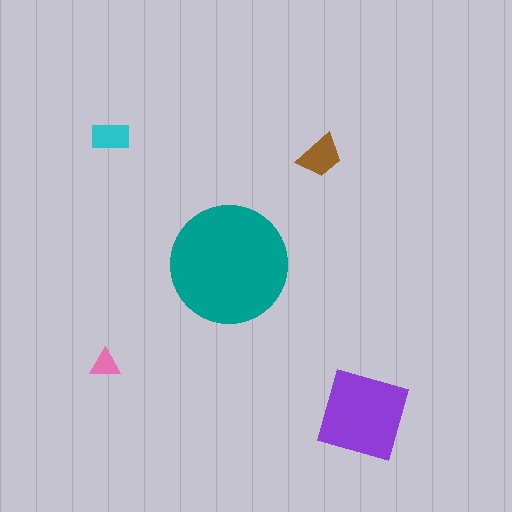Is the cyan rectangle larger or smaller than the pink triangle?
Larger.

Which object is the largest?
The teal circle.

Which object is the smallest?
The pink triangle.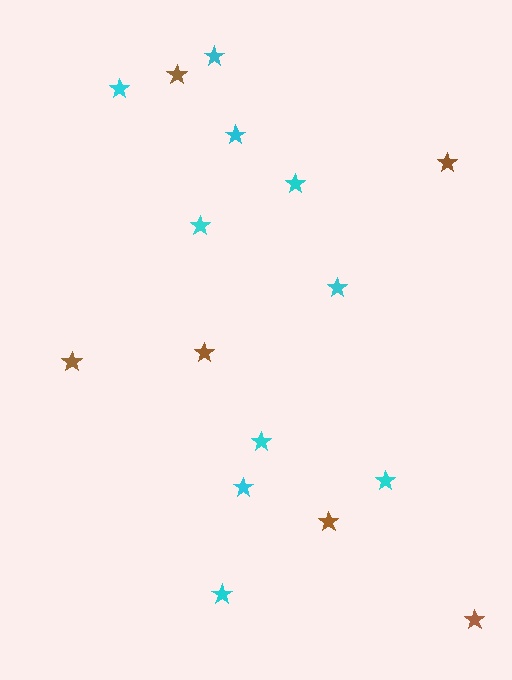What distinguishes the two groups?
There are 2 groups: one group of brown stars (6) and one group of cyan stars (10).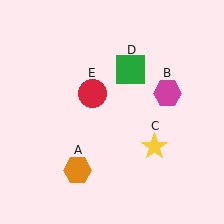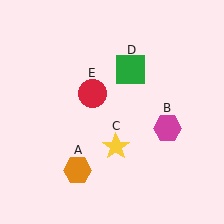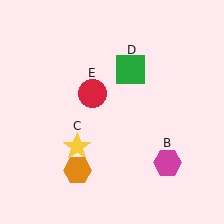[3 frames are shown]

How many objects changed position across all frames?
2 objects changed position: magenta hexagon (object B), yellow star (object C).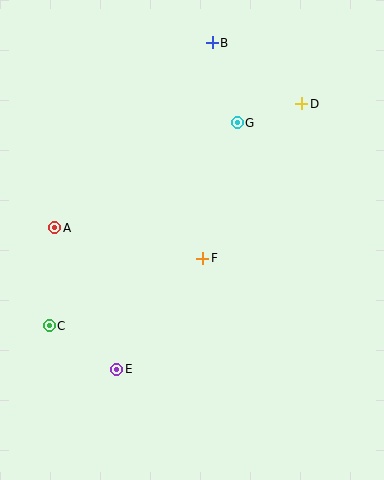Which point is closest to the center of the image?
Point F at (203, 258) is closest to the center.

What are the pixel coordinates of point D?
Point D is at (302, 104).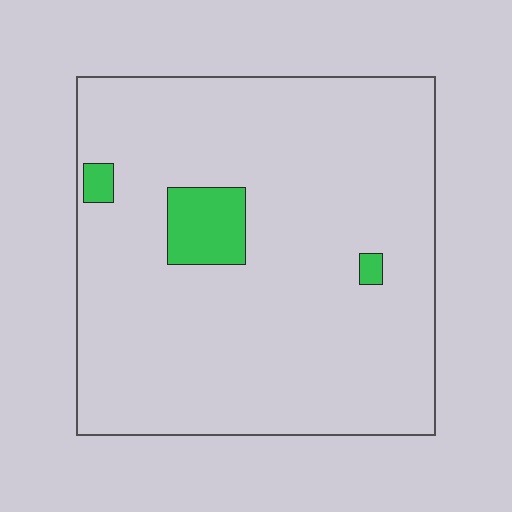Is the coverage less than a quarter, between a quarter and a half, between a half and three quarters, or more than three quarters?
Less than a quarter.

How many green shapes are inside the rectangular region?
3.